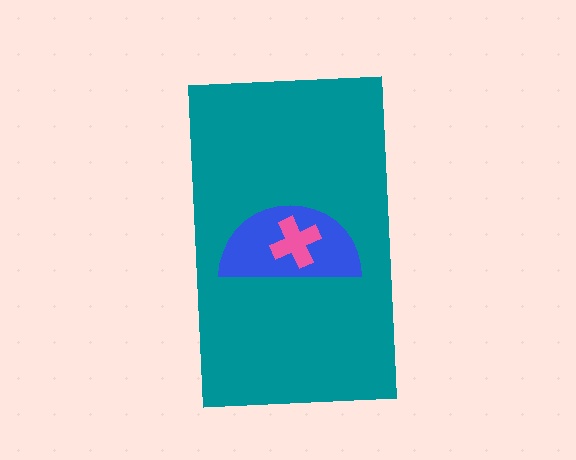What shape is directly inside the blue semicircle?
The pink cross.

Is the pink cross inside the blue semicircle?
Yes.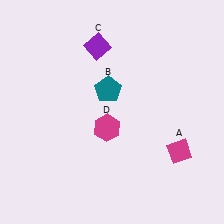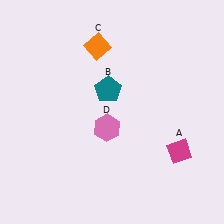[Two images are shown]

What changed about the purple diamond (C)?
In Image 1, C is purple. In Image 2, it changed to orange.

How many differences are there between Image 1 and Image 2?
There are 2 differences between the two images.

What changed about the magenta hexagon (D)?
In Image 1, D is magenta. In Image 2, it changed to pink.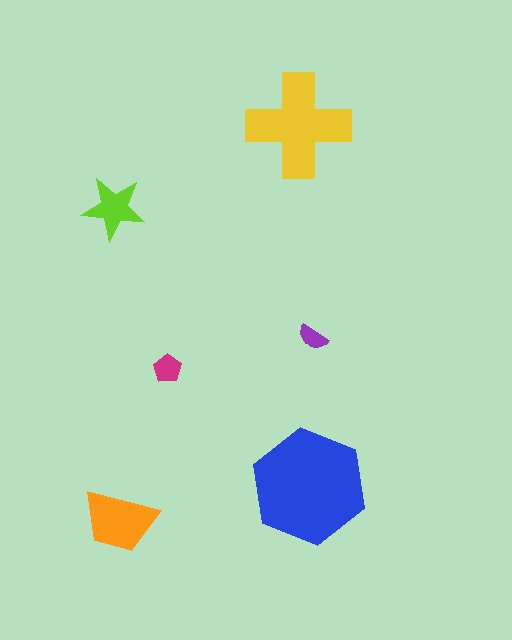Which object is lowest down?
The orange trapezoid is bottommost.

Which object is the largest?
The blue hexagon.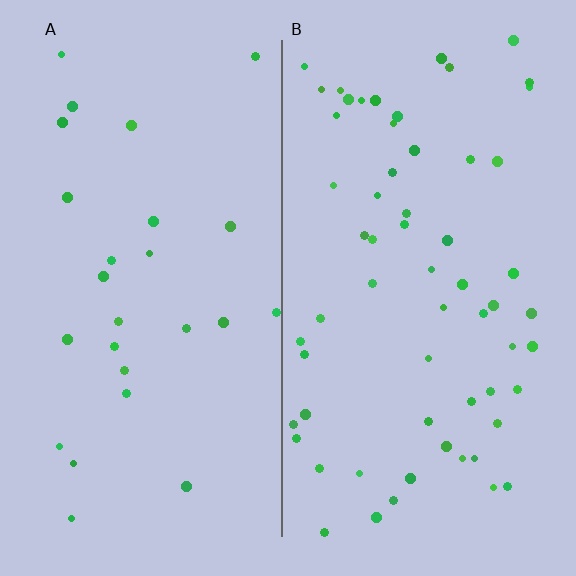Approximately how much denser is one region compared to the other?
Approximately 2.4× — region B over region A.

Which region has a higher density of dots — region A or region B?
B (the right).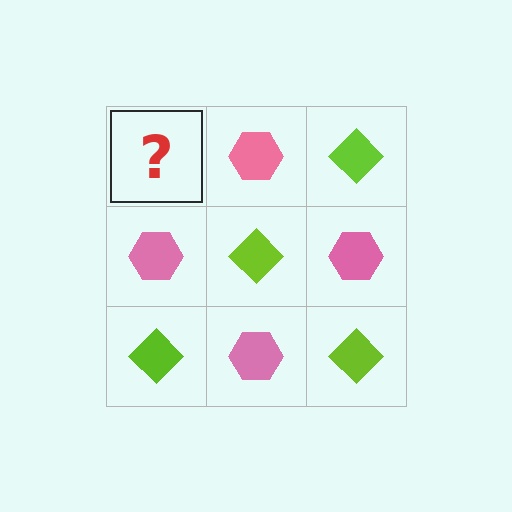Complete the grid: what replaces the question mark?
The question mark should be replaced with a lime diamond.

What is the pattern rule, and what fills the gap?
The rule is that it alternates lime diamond and pink hexagon in a checkerboard pattern. The gap should be filled with a lime diamond.